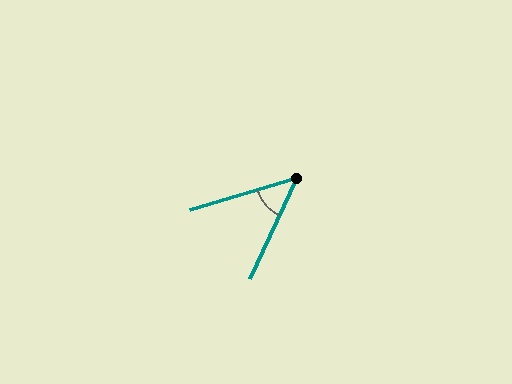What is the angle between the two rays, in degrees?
Approximately 48 degrees.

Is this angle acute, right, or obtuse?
It is acute.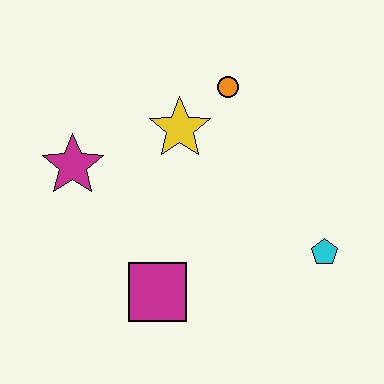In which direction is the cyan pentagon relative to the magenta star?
The cyan pentagon is to the right of the magenta star.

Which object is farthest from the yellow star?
The cyan pentagon is farthest from the yellow star.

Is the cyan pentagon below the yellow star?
Yes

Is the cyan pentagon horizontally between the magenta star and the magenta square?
No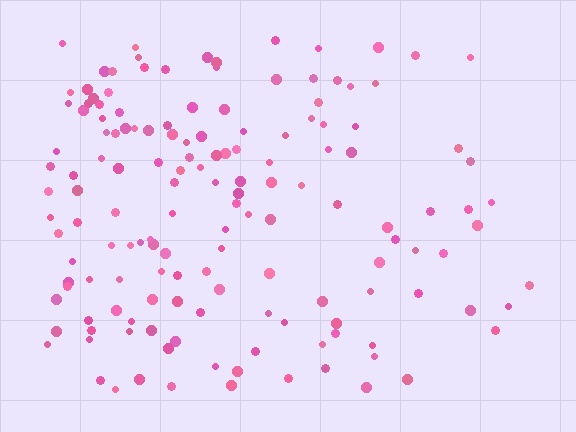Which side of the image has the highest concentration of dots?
The left.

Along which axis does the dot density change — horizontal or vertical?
Horizontal.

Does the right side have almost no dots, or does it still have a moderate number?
Still a moderate number, just noticeably fewer than the left.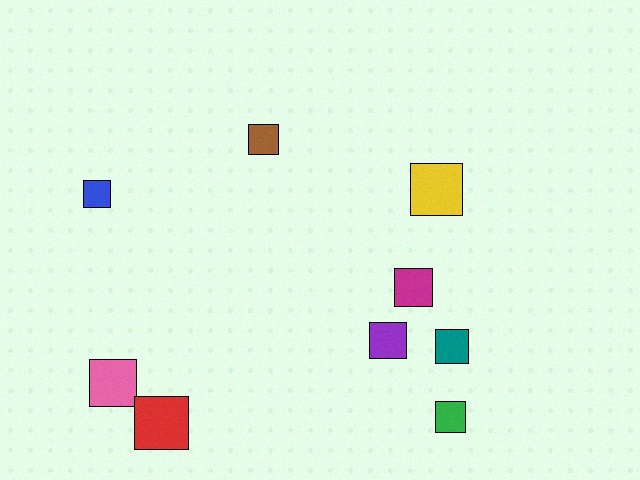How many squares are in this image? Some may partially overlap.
There are 9 squares.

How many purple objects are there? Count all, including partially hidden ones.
There is 1 purple object.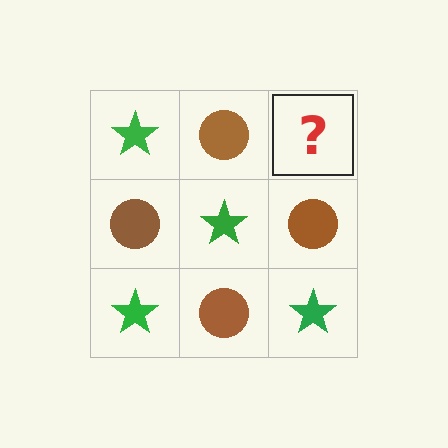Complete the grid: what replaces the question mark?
The question mark should be replaced with a green star.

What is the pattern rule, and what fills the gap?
The rule is that it alternates green star and brown circle in a checkerboard pattern. The gap should be filled with a green star.